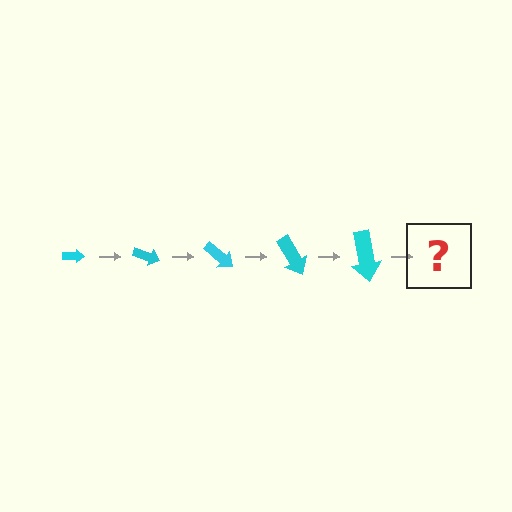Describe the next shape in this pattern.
It should be an arrow, larger than the previous one and rotated 100 degrees from the start.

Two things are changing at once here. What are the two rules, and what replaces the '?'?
The two rules are that the arrow grows larger each step and it rotates 20 degrees each step. The '?' should be an arrow, larger than the previous one and rotated 100 degrees from the start.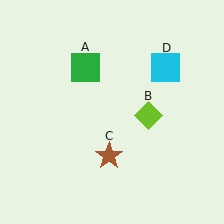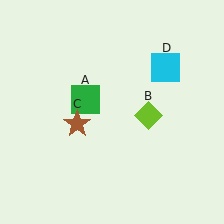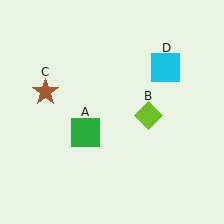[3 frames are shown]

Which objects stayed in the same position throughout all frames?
Lime diamond (object B) and cyan square (object D) remained stationary.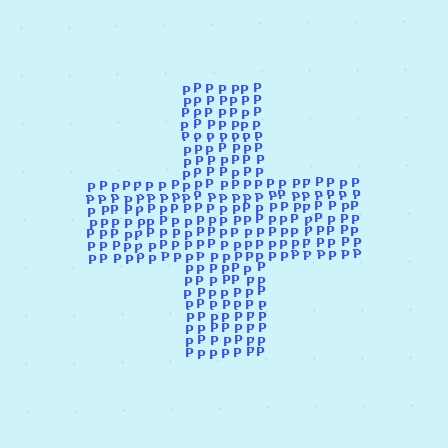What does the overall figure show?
The overall figure shows a cross.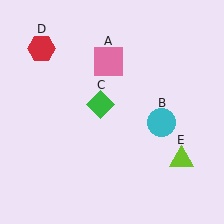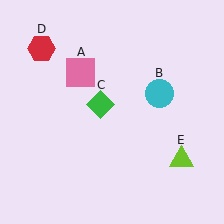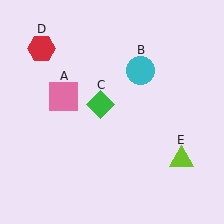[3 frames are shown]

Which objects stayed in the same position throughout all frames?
Green diamond (object C) and red hexagon (object D) and lime triangle (object E) remained stationary.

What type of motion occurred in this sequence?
The pink square (object A), cyan circle (object B) rotated counterclockwise around the center of the scene.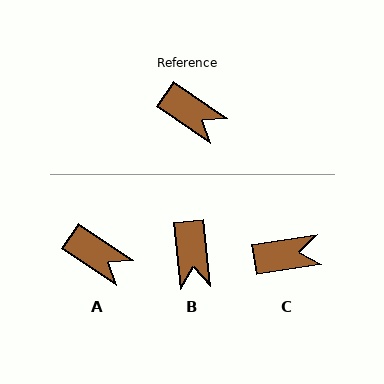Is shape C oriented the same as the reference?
No, it is off by about 43 degrees.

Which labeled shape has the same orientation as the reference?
A.